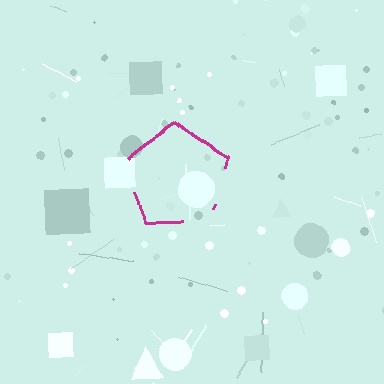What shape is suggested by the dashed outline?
The dashed outline suggests a pentagon.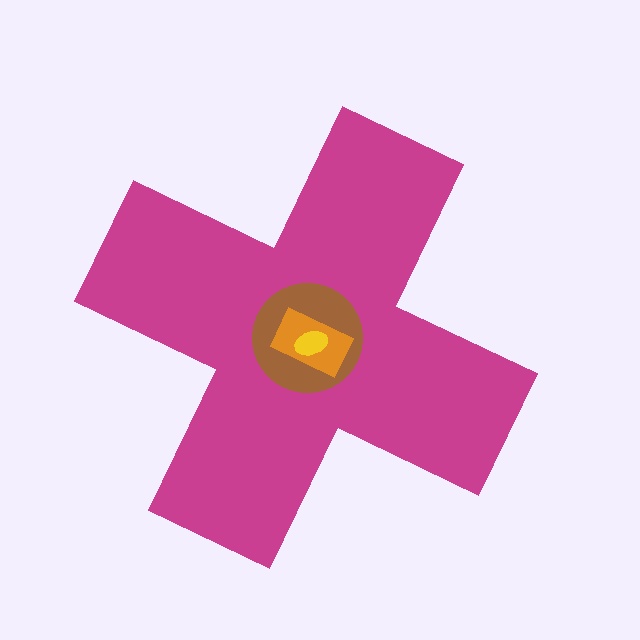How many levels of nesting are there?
4.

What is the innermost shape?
The yellow ellipse.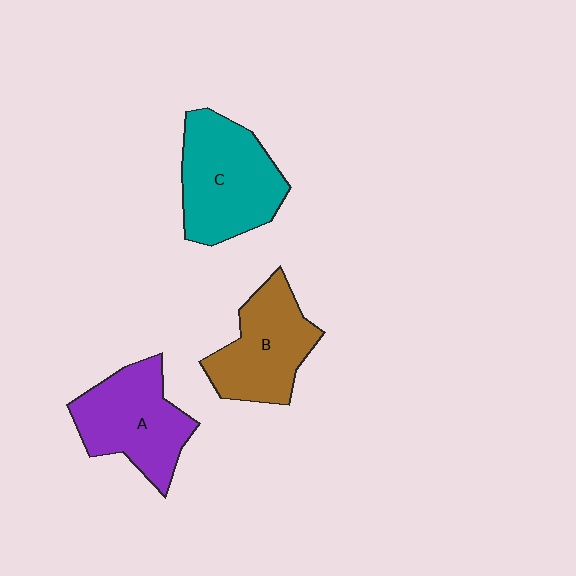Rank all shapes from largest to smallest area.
From largest to smallest: C (teal), A (purple), B (brown).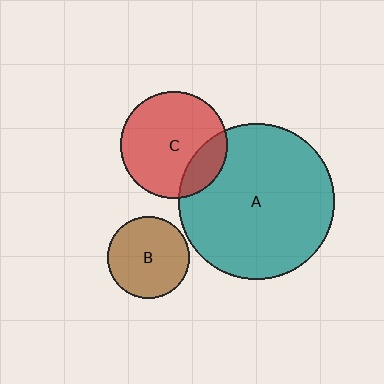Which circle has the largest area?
Circle A (teal).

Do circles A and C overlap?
Yes.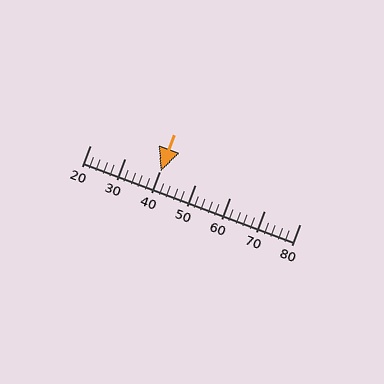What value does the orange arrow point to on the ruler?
The orange arrow points to approximately 40.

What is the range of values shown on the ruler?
The ruler shows values from 20 to 80.